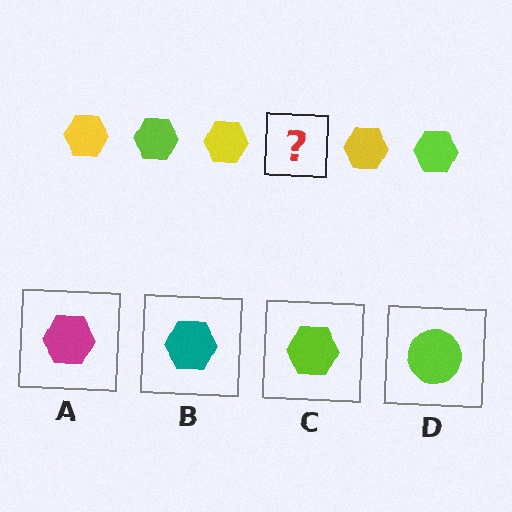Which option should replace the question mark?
Option C.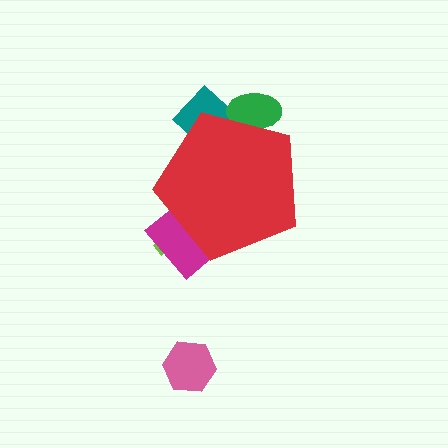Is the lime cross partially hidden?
Yes, the lime cross is partially hidden behind the red pentagon.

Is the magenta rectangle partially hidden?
Yes, the magenta rectangle is partially hidden behind the red pentagon.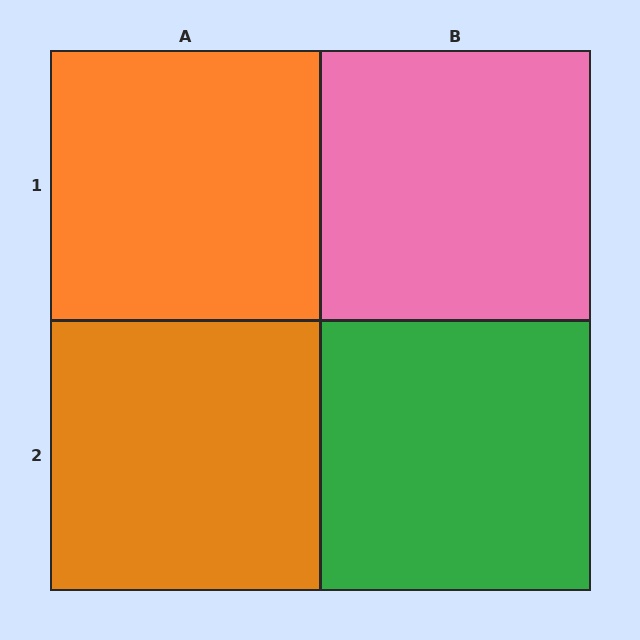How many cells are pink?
1 cell is pink.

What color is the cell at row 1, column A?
Orange.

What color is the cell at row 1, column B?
Pink.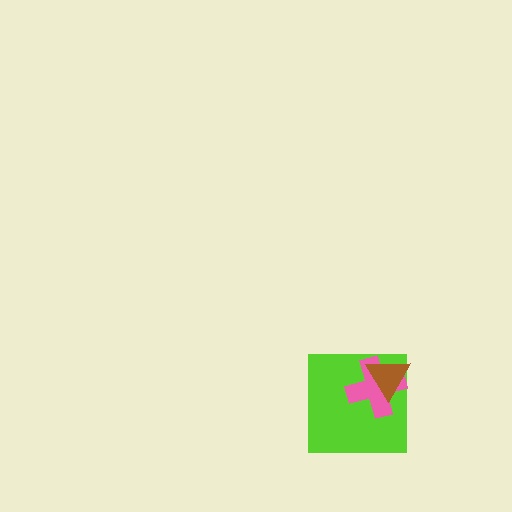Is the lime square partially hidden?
Yes, it is partially covered by another shape.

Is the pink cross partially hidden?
Yes, it is partially covered by another shape.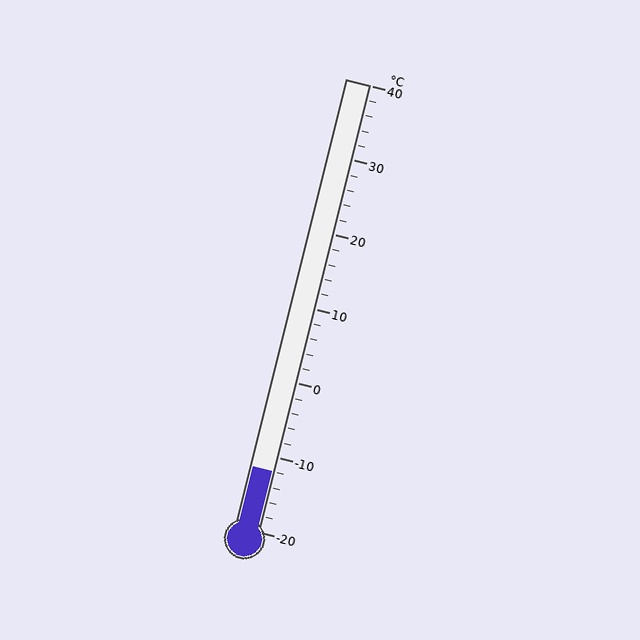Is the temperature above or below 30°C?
The temperature is below 30°C.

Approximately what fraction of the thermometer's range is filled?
The thermometer is filled to approximately 15% of its range.